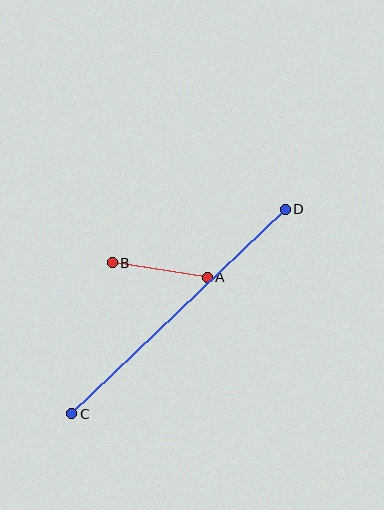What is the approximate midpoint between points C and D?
The midpoint is at approximately (178, 311) pixels.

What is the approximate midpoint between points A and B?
The midpoint is at approximately (160, 270) pixels.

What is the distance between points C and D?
The distance is approximately 295 pixels.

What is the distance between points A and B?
The distance is approximately 96 pixels.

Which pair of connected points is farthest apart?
Points C and D are farthest apart.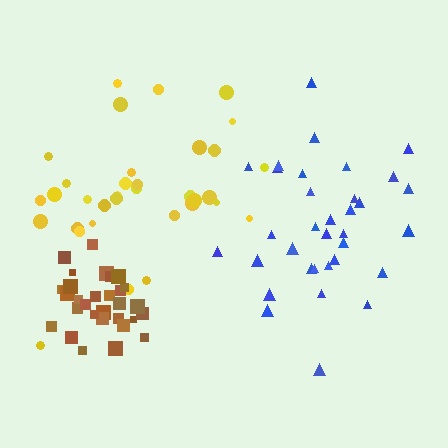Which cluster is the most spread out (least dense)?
Blue.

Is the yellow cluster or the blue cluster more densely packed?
Yellow.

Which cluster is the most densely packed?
Brown.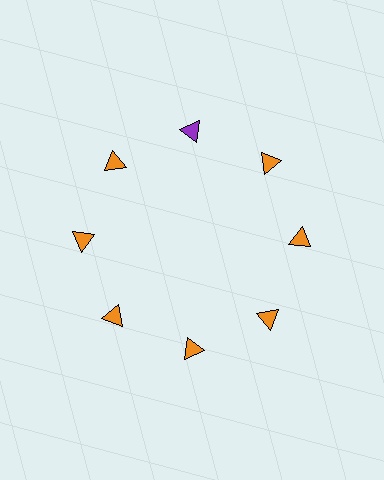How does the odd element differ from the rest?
It has a different color: purple instead of orange.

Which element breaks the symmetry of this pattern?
The purple triangle at roughly the 12 o'clock position breaks the symmetry. All other shapes are orange triangles.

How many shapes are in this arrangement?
There are 8 shapes arranged in a ring pattern.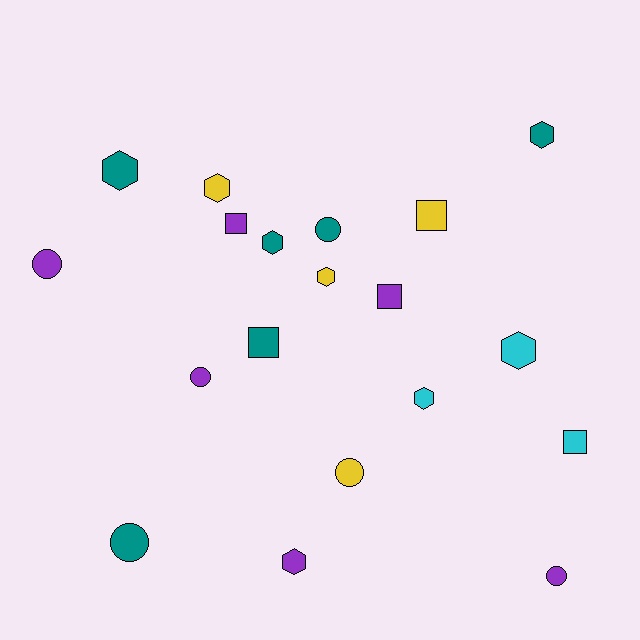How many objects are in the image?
There are 19 objects.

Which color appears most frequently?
Teal, with 6 objects.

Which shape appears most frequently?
Hexagon, with 8 objects.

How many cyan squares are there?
There is 1 cyan square.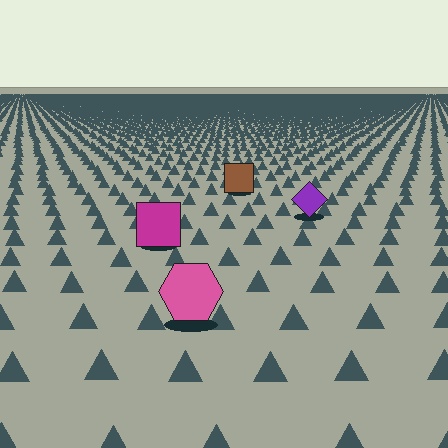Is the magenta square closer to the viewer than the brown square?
Yes. The magenta square is closer — you can tell from the texture gradient: the ground texture is coarser near it.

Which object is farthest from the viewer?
The brown square is farthest from the viewer. It appears smaller and the ground texture around it is denser.